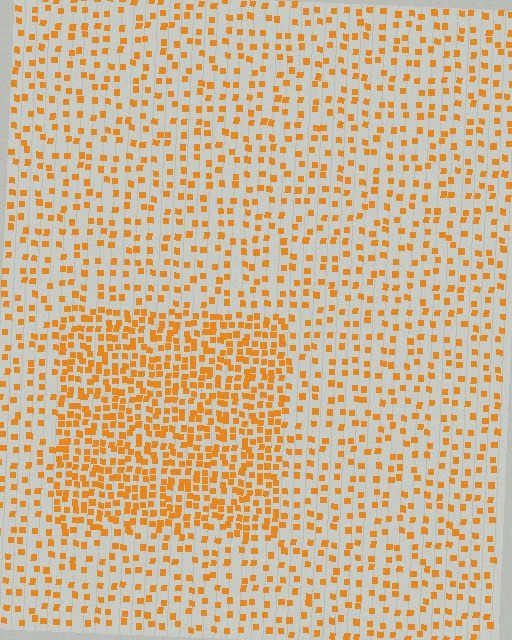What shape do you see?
I see a rectangle.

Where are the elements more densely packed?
The elements are more densely packed inside the rectangle boundary.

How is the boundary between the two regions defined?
The boundary is defined by a change in element density (approximately 2.2x ratio). All elements are the same color, size, and shape.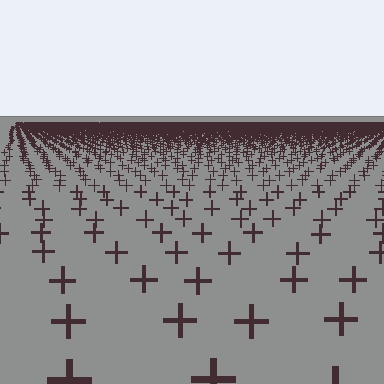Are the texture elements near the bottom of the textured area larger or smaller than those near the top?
Larger. Near the bottom, elements are closer to the viewer and appear at a bigger on-screen size.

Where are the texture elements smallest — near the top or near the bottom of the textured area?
Near the top.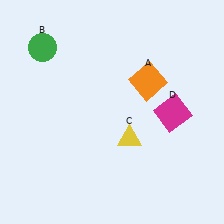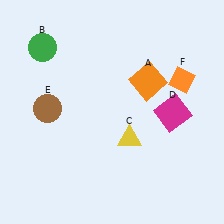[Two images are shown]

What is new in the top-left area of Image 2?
A brown circle (E) was added in the top-left area of Image 2.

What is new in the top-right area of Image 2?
An orange diamond (F) was added in the top-right area of Image 2.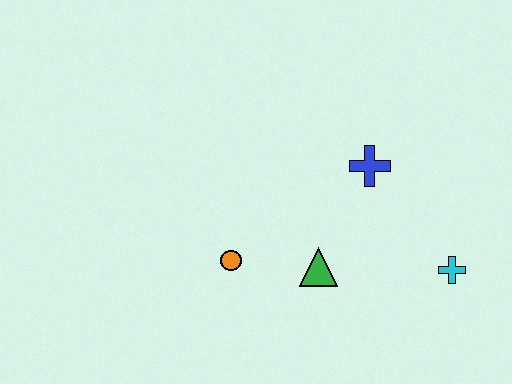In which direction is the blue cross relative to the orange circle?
The blue cross is to the right of the orange circle.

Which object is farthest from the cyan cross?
The orange circle is farthest from the cyan cross.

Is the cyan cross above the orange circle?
No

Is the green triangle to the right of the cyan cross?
No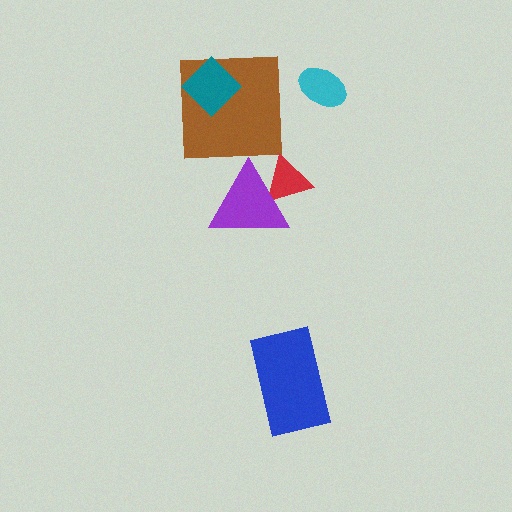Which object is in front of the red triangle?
The purple triangle is in front of the red triangle.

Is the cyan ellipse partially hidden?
No, no other shape covers it.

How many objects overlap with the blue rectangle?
0 objects overlap with the blue rectangle.